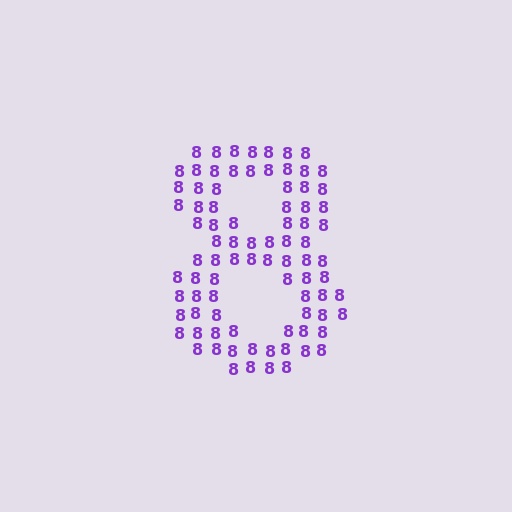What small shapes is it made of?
It is made of small digit 8's.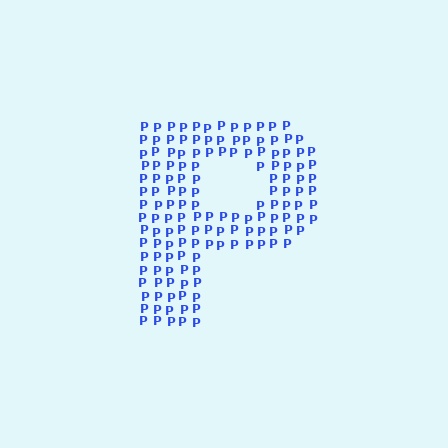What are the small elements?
The small elements are letter P's.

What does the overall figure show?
The overall figure shows the letter P.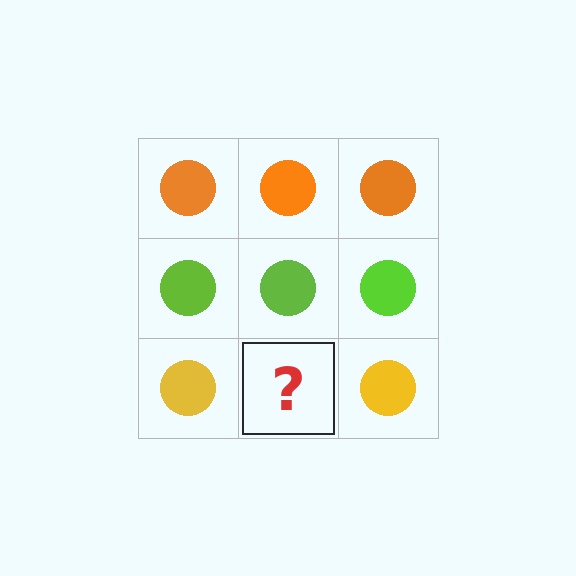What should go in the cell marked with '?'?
The missing cell should contain a yellow circle.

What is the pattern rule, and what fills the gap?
The rule is that each row has a consistent color. The gap should be filled with a yellow circle.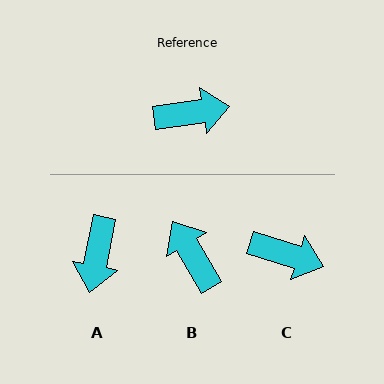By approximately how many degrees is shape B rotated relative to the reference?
Approximately 112 degrees counter-clockwise.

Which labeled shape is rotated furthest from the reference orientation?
B, about 112 degrees away.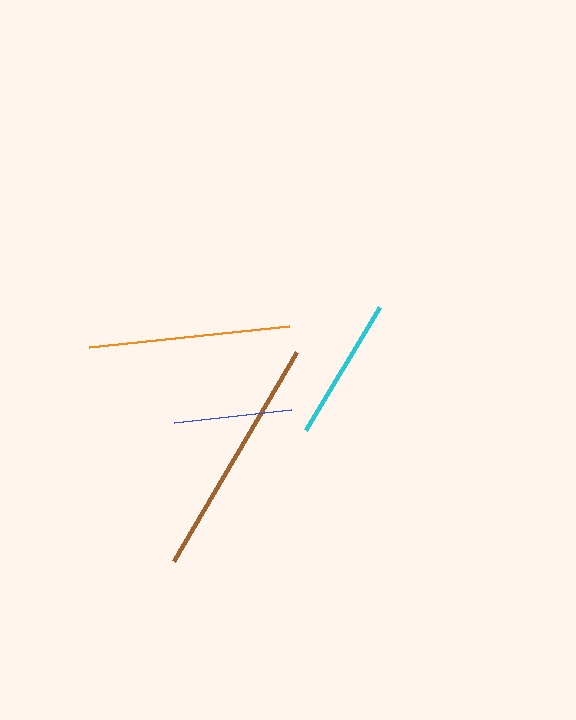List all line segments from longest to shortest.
From longest to shortest: brown, orange, cyan, blue.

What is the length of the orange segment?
The orange segment is approximately 201 pixels long.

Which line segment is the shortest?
The blue line is the shortest at approximately 119 pixels.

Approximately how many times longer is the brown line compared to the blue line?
The brown line is approximately 2.0 times the length of the blue line.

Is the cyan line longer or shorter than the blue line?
The cyan line is longer than the blue line.